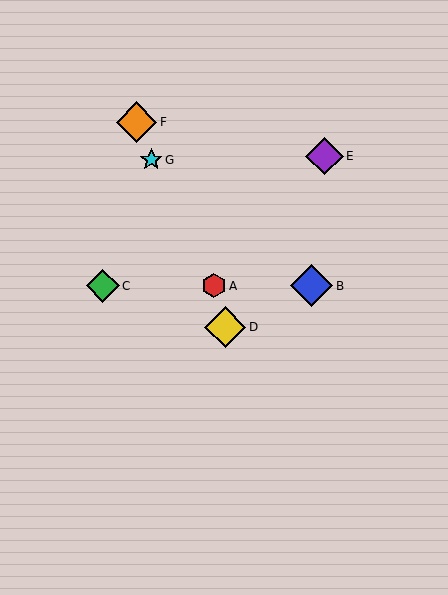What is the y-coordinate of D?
Object D is at y≈327.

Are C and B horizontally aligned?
Yes, both are at y≈286.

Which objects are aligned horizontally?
Objects A, B, C are aligned horizontally.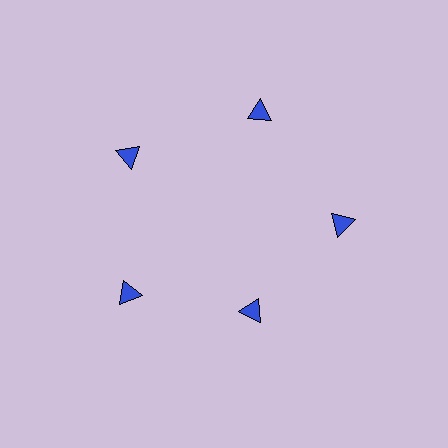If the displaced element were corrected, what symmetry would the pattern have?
It would have 5-fold rotational symmetry — the pattern would map onto itself every 72 degrees.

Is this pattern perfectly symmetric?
No. The 5 blue triangles are arranged in a ring, but one element near the 5 o'clock position is pulled inward toward the center, breaking the 5-fold rotational symmetry.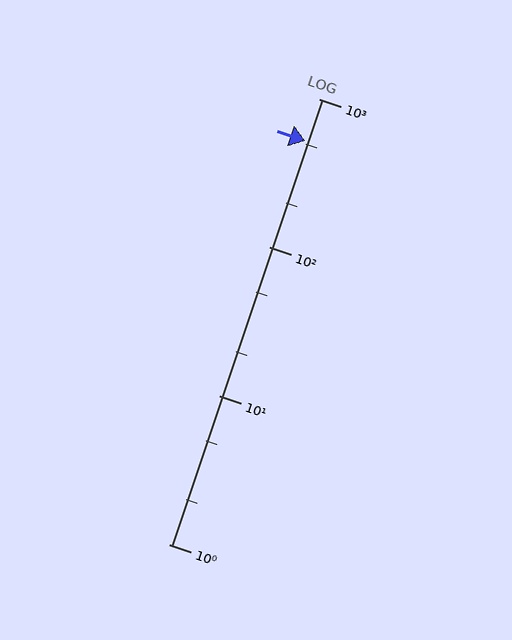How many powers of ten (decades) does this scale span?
The scale spans 3 decades, from 1 to 1000.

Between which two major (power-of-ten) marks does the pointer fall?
The pointer is between 100 and 1000.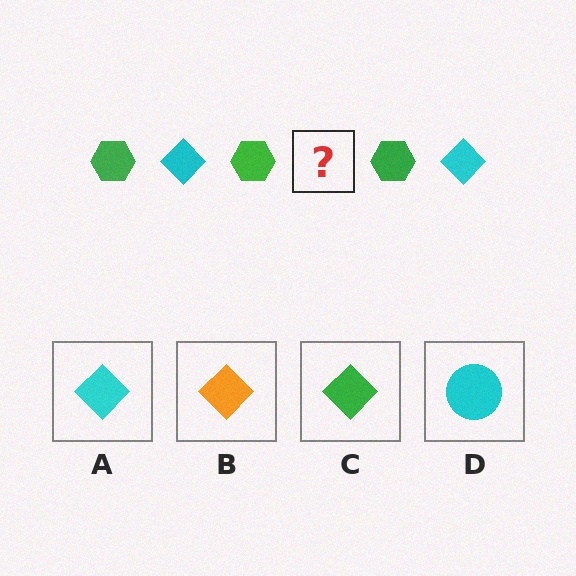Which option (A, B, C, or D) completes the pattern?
A.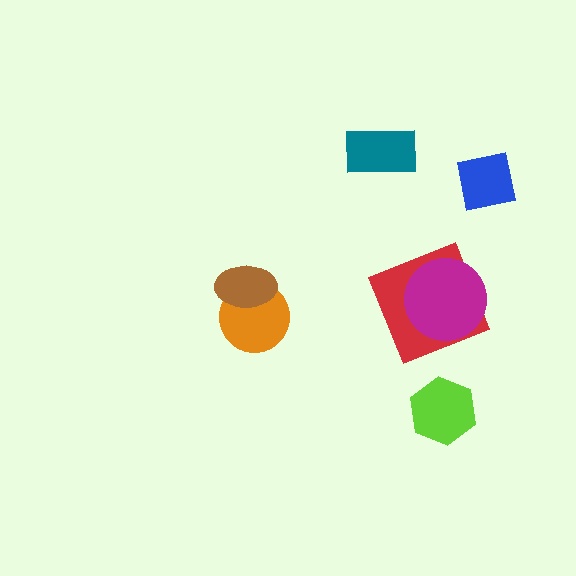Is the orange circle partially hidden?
Yes, it is partially covered by another shape.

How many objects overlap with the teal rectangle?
0 objects overlap with the teal rectangle.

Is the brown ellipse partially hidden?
No, no other shape covers it.